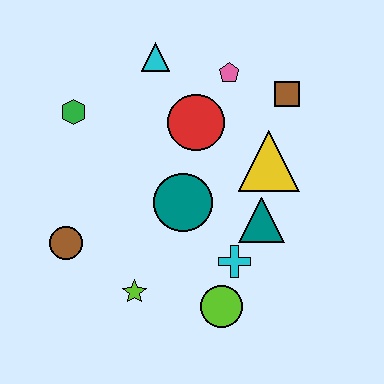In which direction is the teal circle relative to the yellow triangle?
The teal circle is to the left of the yellow triangle.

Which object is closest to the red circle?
The pink pentagon is closest to the red circle.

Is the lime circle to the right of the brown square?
No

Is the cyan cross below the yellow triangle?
Yes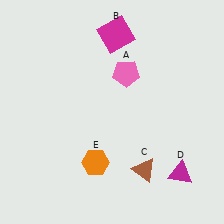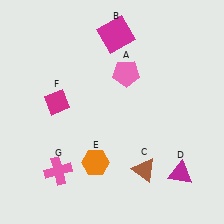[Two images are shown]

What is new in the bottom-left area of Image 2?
A pink cross (G) was added in the bottom-left area of Image 2.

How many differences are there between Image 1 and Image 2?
There are 2 differences between the two images.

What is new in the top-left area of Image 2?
A magenta diamond (F) was added in the top-left area of Image 2.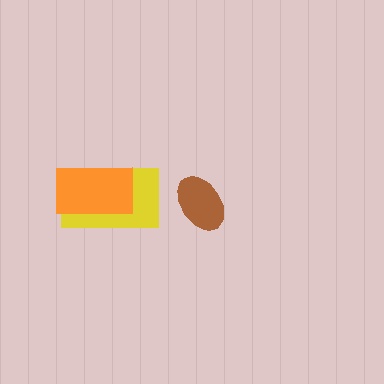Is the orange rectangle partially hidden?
No, no other shape covers it.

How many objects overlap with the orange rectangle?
1 object overlaps with the orange rectangle.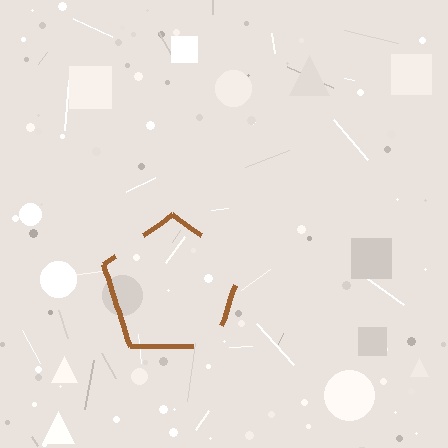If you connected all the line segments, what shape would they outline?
They would outline a pentagon.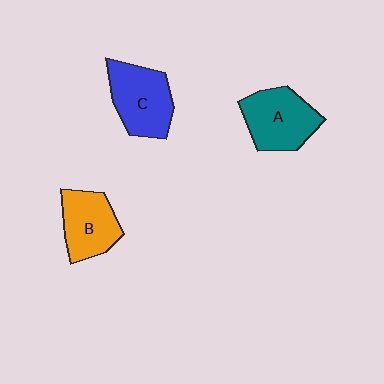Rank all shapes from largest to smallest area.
From largest to smallest: C (blue), A (teal), B (orange).